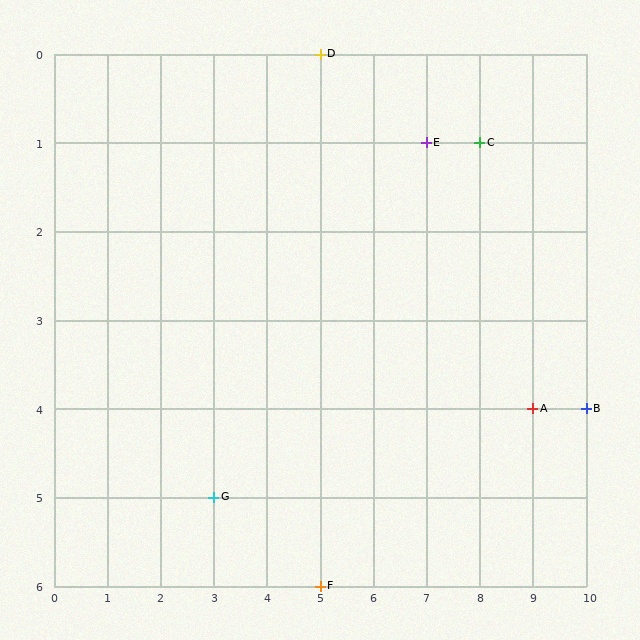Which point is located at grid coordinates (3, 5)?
Point G is at (3, 5).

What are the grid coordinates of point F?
Point F is at grid coordinates (5, 6).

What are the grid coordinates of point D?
Point D is at grid coordinates (5, 0).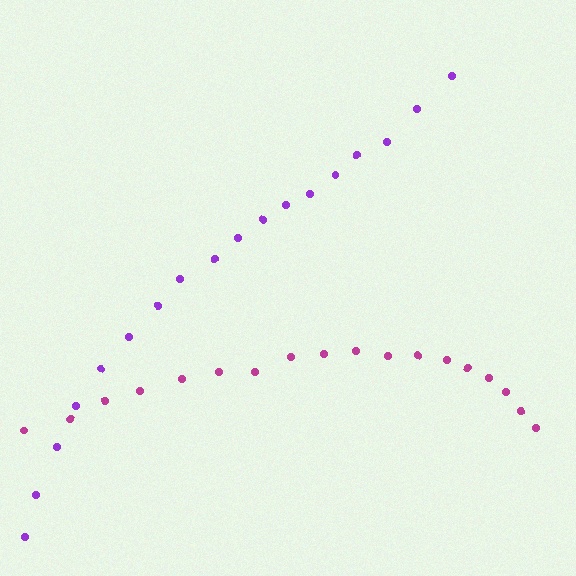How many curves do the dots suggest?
There are 2 distinct paths.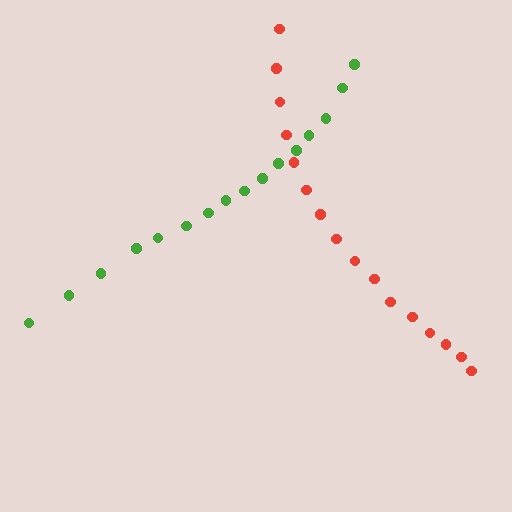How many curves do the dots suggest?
There are 2 distinct paths.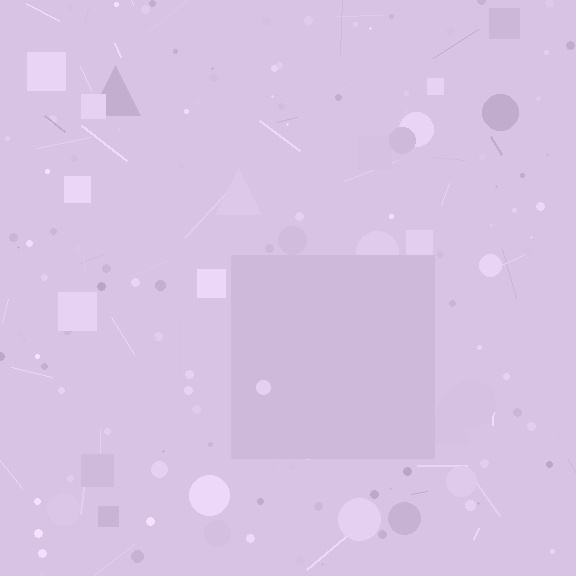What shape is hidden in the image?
A square is hidden in the image.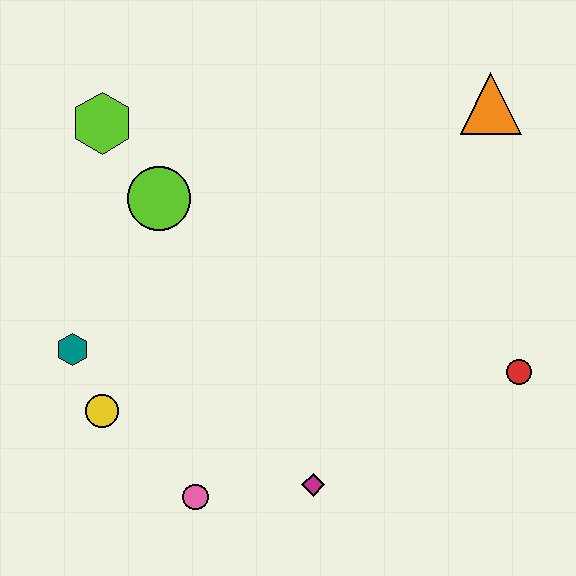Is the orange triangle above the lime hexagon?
Yes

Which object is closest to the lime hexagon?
The lime circle is closest to the lime hexagon.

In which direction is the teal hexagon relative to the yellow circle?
The teal hexagon is above the yellow circle.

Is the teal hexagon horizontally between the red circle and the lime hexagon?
No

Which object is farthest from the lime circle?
The red circle is farthest from the lime circle.